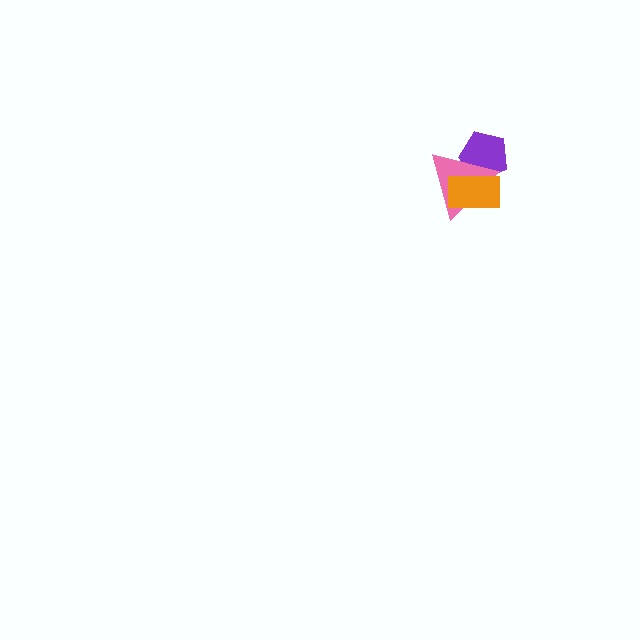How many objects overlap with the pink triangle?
2 objects overlap with the pink triangle.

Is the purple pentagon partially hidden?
Yes, it is partially covered by another shape.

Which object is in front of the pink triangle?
The orange rectangle is in front of the pink triangle.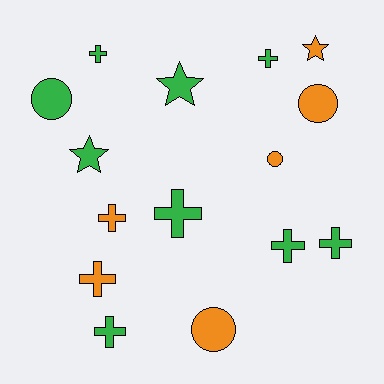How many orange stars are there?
There is 1 orange star.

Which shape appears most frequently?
Cross, with 8 objects.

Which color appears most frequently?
Green, with 9 objects.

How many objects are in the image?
There are 15 objects.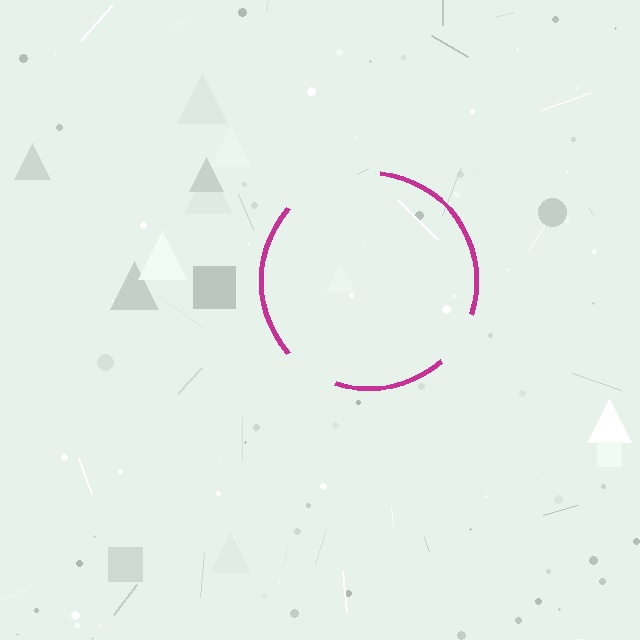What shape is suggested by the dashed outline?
The dashed outline suggests a circle.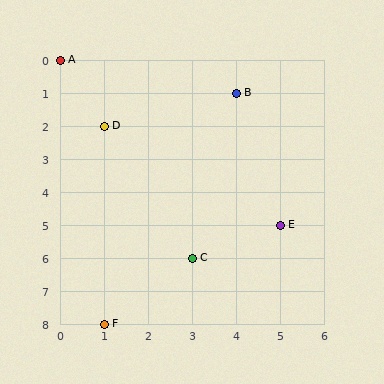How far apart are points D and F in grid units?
Points D and F are 6 rows apart.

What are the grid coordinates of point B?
Point B is at grid coordinates (4, 1).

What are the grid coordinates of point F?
Point F is at grid coordinates (1, 8).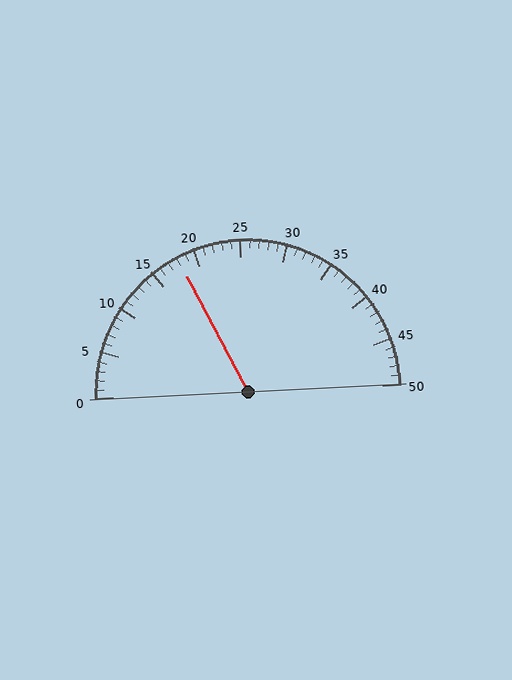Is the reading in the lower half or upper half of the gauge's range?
The reading is in the lower half of the range (0 to 50).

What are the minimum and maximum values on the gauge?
The gauge ranges from 0 to 50.